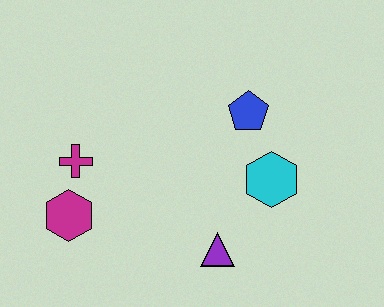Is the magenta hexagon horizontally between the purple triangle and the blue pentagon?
No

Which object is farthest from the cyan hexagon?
The magenta hexagon is farthest from the cyan hexagon.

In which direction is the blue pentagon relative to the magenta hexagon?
The blue pentagon is to the right of the magenta hexagon.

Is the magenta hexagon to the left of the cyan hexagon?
Yes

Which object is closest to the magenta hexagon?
The magenta cross is closest to the magenta hexagon.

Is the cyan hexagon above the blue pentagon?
No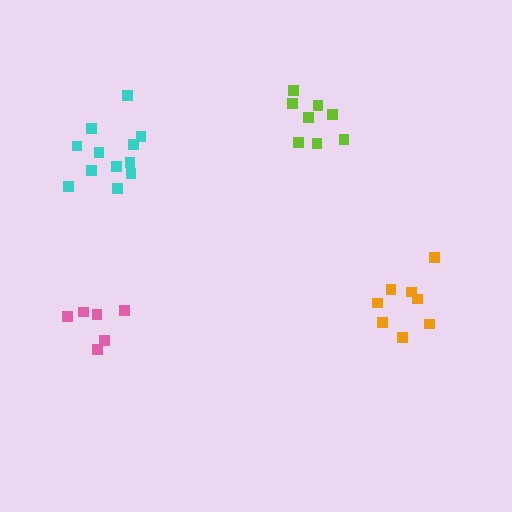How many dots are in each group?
Group 1: 8 dots, Group 2: 8 dots, Group 3: 6 dots, Group 4: 12 dots (34 total).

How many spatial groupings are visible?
There are 4 spatial groupings.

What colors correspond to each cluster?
The clusters are colored: lime, orange, pink, cyan.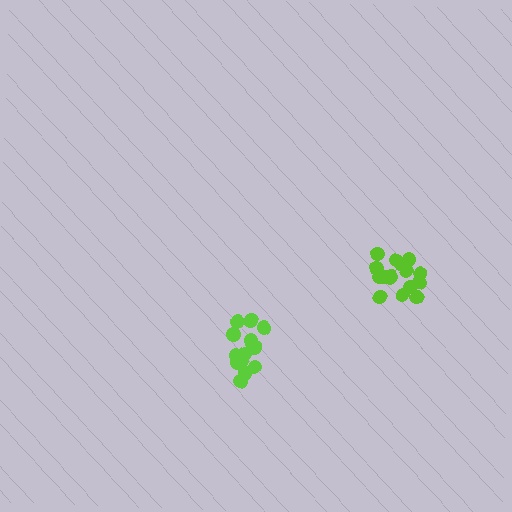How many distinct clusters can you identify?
There are 2 distinct clusters.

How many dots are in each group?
Group 1: 13 dots, Group 2: 16 dots (29 total).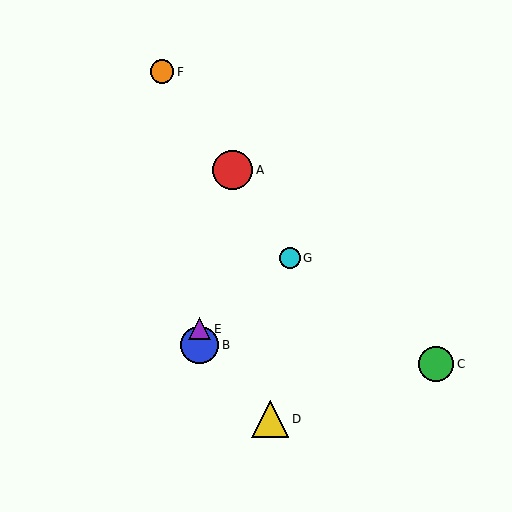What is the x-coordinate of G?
Object G is at x≈290.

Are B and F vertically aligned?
No, B is at x≈200 and F is at x≈162.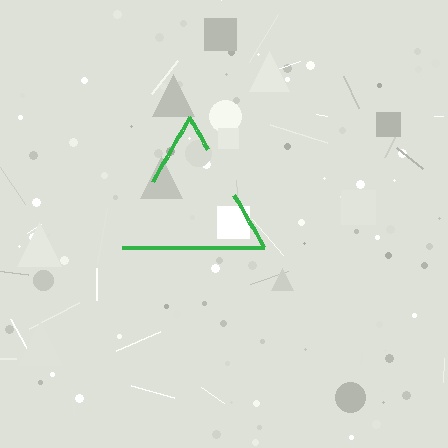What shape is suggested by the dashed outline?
The dashed outline suggests a triangle.